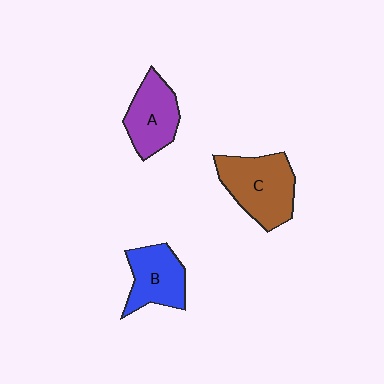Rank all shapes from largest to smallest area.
From largest to smallest: C (brown), A (purple), B (blue).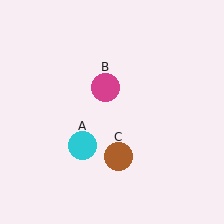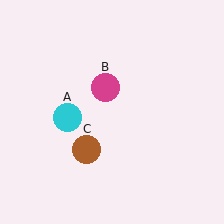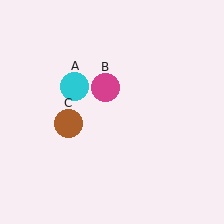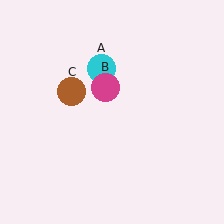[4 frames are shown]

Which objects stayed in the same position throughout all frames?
Magenta circle (object B) remained stationary.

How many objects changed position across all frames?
2 objects changed position: cyan circle (object A), brown circle (object C).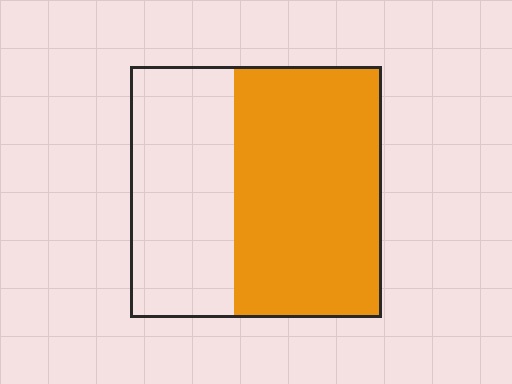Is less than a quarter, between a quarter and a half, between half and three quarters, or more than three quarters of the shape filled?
Between half and three quarters.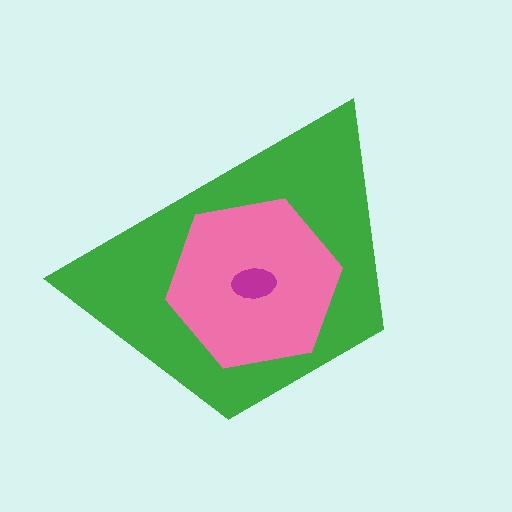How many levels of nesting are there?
3.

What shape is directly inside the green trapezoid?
The pink hexagon.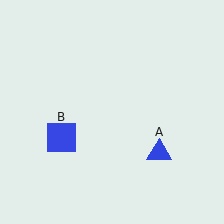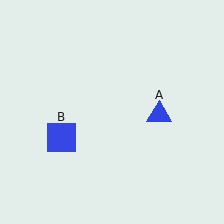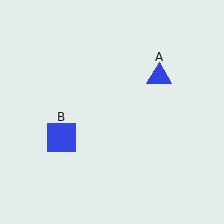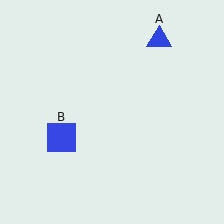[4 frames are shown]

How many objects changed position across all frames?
1 object changed position: blue triangle (object A).